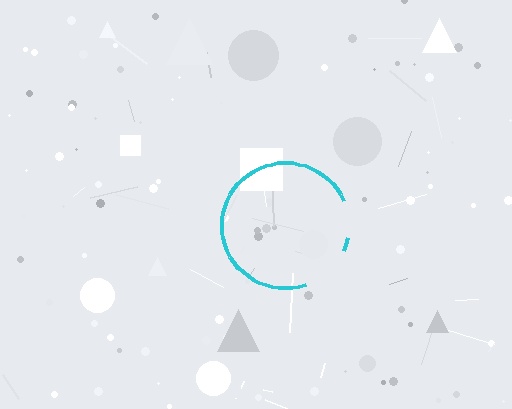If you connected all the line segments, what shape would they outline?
They would outline a circle.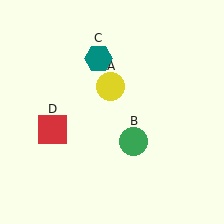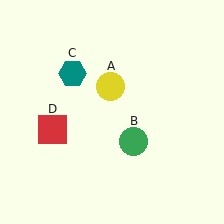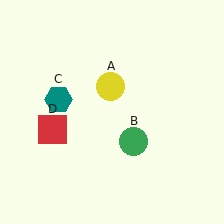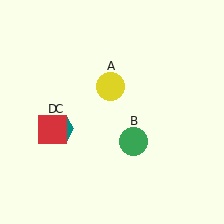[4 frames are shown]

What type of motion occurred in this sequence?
The teal hexagon (object C) rotated counterclockwise around the center of the scene.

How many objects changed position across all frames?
1 object changed position: teal hexagon (object C).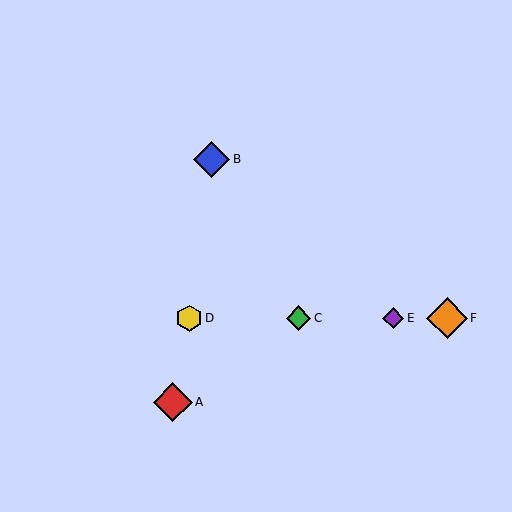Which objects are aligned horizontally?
Objects C, D, E, F are aligned horizontally.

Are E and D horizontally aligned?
Yes, both are at y≈318.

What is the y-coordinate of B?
Object B is at y≈159.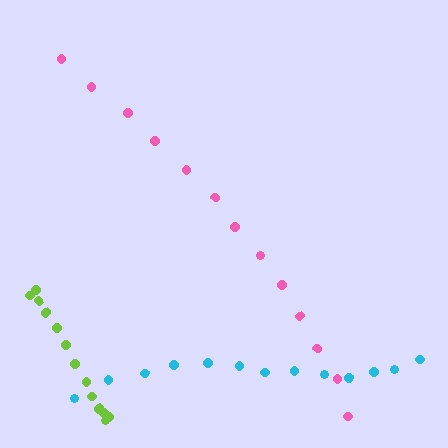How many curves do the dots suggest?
There are 3 distinct paths.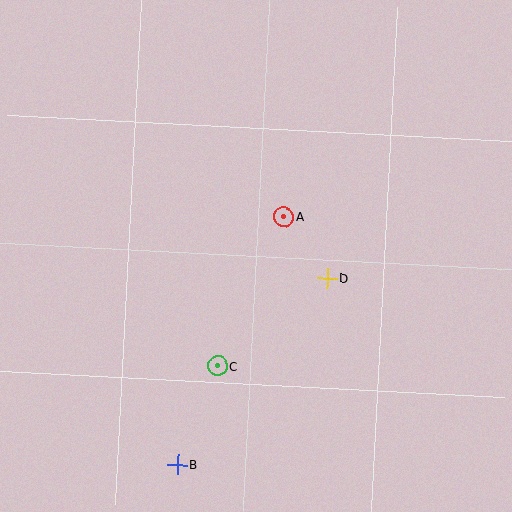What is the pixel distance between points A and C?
The distance between A and C is 163 pixels.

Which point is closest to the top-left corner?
Point A is closest to the top-left corner.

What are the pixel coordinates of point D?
Point D is at (327, 278).